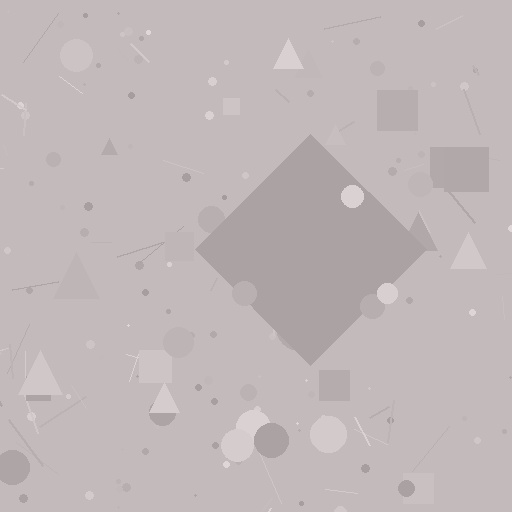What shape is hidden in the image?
A diamond is hidden in the image.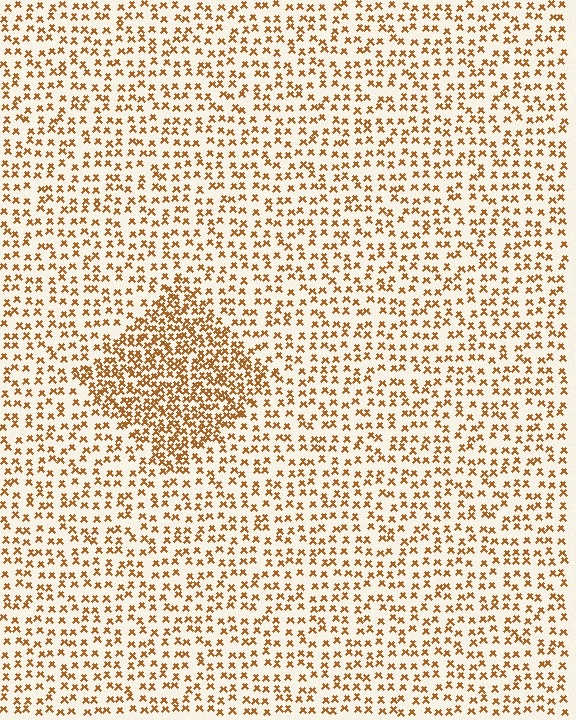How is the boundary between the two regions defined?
The boundary is defined by a change in element density (approximately 2.1x ratio). All elements are the same color, size, and shape.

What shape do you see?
I see a diamond.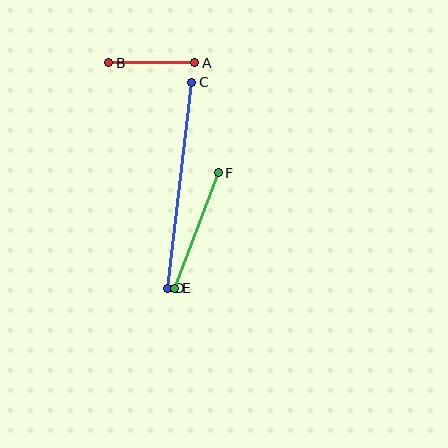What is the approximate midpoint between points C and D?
The midpoint is at approximately (179, 185) pixels.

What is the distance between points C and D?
The distance is approximately 208 pixels.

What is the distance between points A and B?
The distance is approximately 86 pixels.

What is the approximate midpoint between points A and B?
The midpoint is at approximately (152, 63) pixels.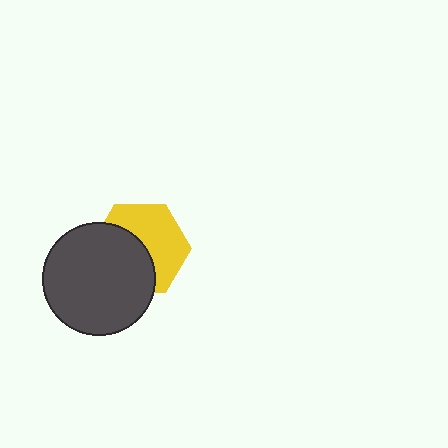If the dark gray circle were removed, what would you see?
You would see the complete yellow hexagon.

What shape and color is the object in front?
The object in front is a dark gray circle.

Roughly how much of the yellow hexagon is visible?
About half of it is visible (roughly 52%).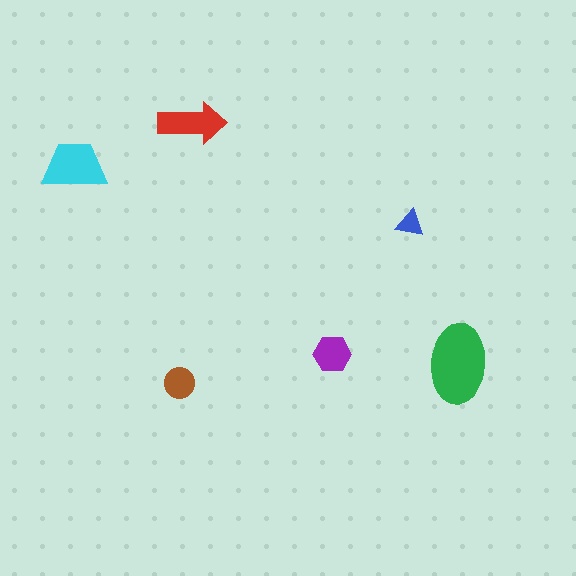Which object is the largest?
The green ellipse.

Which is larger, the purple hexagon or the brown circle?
The purple hexagon.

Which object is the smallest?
The blue triangle.